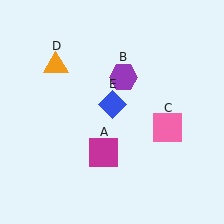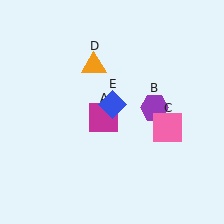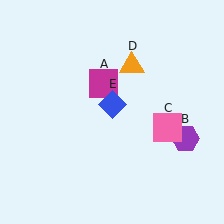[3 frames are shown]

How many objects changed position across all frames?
3 objects changed position: magenta square (object A), purple hexagon (object B), orange triangle (object D).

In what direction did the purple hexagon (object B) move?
The purple hexagon (object B) moved down and to the right.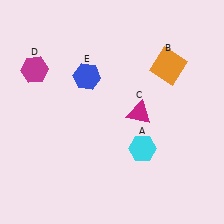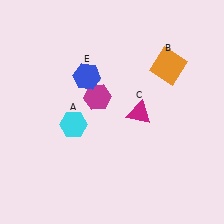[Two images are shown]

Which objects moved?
The objects that moved are: the cyan hexagon (A), the magenta hexagon (D).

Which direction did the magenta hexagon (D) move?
The magenta hexagon (D) moved right.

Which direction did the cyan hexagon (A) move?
The cyan hexagon (A) moved left.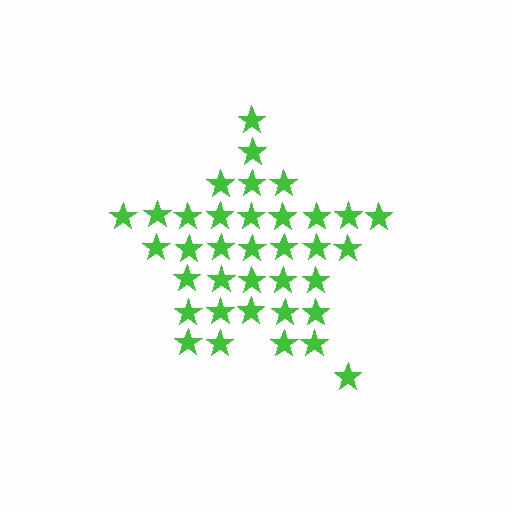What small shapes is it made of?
It is made of small stars.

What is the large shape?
The large shape is a star.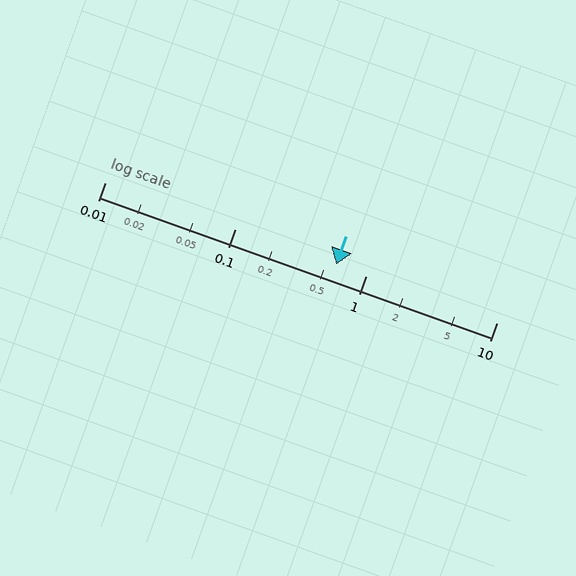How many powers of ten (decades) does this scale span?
The scale spans 3 decades, from 0.01 to 10.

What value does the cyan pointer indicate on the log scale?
The pointer indicates approximately 0.59.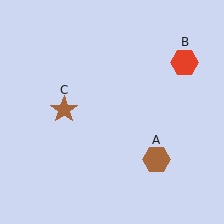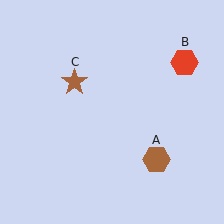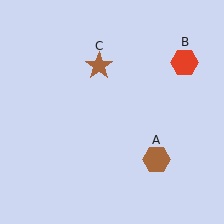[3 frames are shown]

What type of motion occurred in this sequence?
The brown star (object C) rotated clockwise around the center of the scene.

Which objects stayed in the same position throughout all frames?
Brown hexagon (object A) and red hexagon (object B) remained stationary.